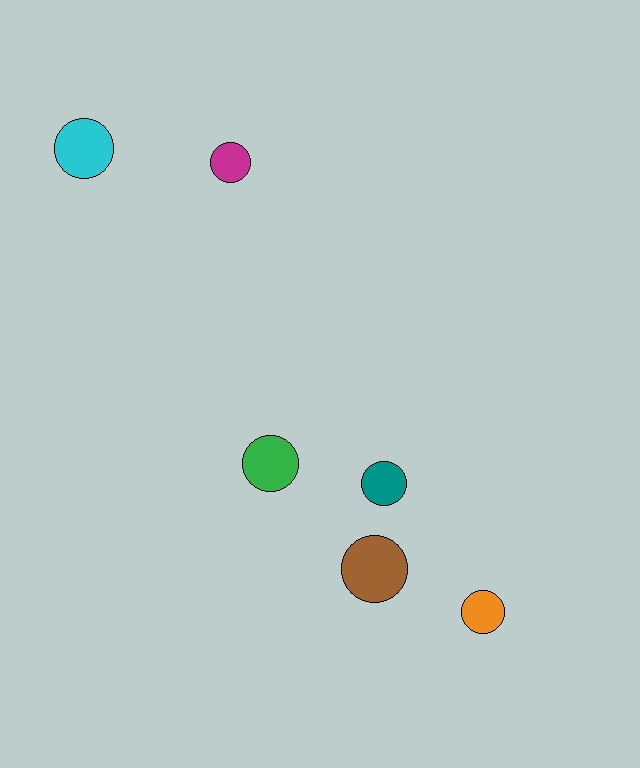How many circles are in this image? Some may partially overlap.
There are 6 circles.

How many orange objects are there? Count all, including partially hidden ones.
There is 1 orange object.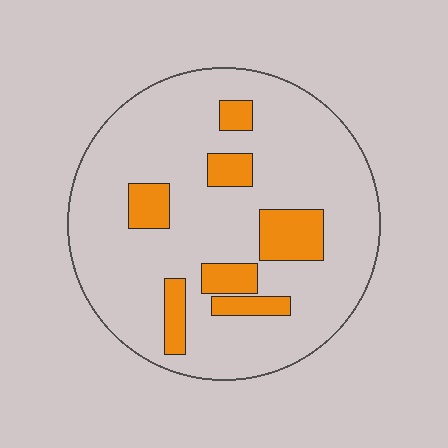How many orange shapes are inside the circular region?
7.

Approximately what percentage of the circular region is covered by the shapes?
Approximately 15%.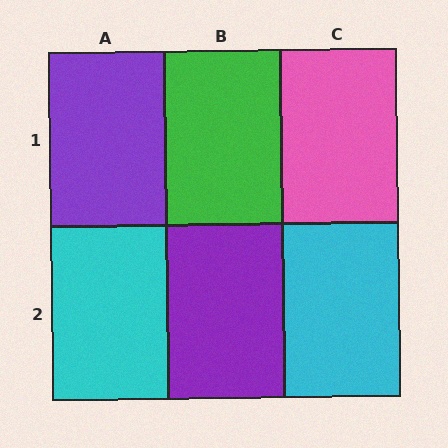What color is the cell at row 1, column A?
Purple.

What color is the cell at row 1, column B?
Green.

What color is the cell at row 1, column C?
Pink.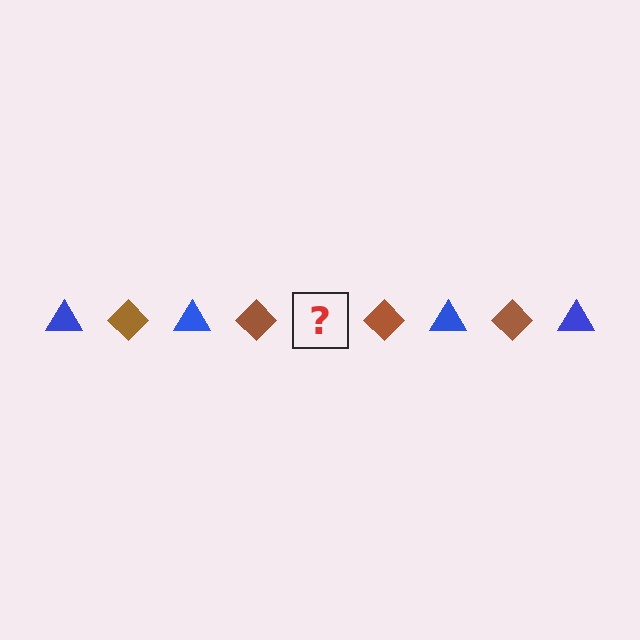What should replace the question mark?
The question mark should be replaced with a blue triangle.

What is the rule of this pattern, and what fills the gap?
The rule is that the pattern alternates between blue triangle and brown diamond. The gap should be filled with a blue triangle.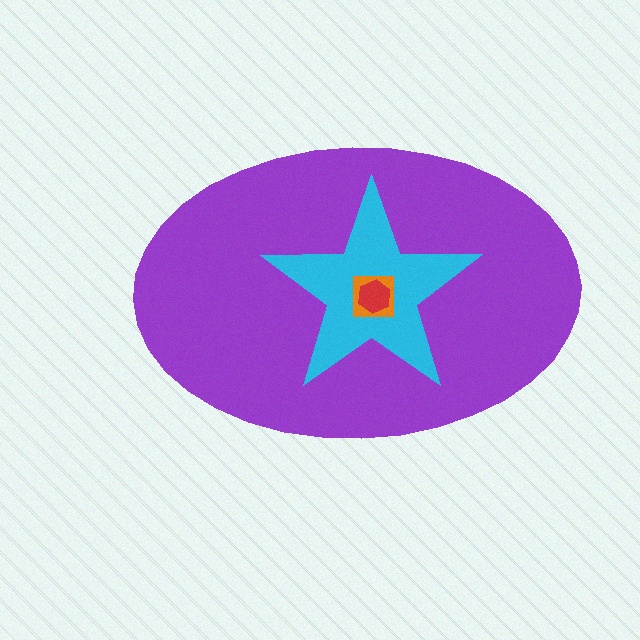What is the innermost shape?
The red hexagon.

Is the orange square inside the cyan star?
Yes.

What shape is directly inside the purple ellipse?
The cyan star.